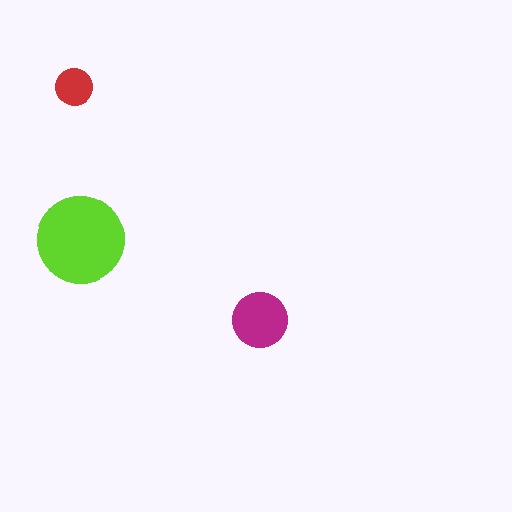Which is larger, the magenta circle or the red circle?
The magenta one.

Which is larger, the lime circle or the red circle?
The lime one.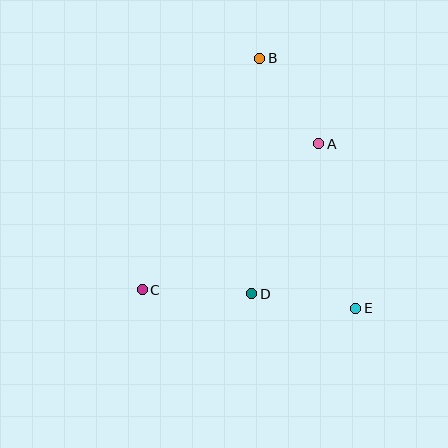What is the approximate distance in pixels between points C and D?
The distance between C and D is approximately 110 pixels.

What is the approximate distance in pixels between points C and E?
The distance between C and E is approximately 214 pixels.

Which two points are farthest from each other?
Points B and E are farthest from each other.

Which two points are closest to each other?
Points A and B are closest to each other.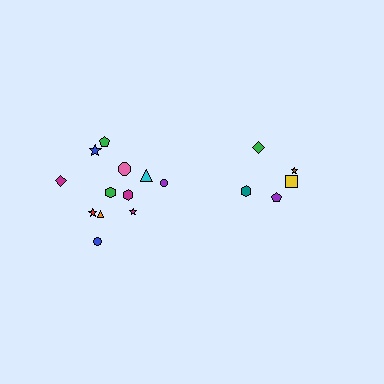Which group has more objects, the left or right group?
The left group.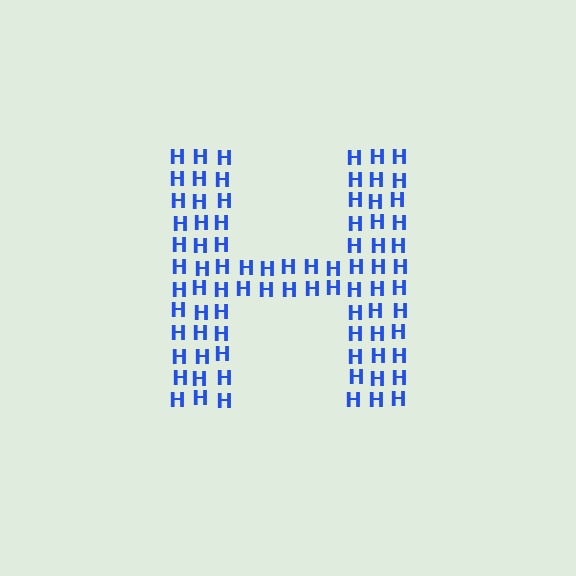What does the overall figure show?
The overall figure shows the letter H.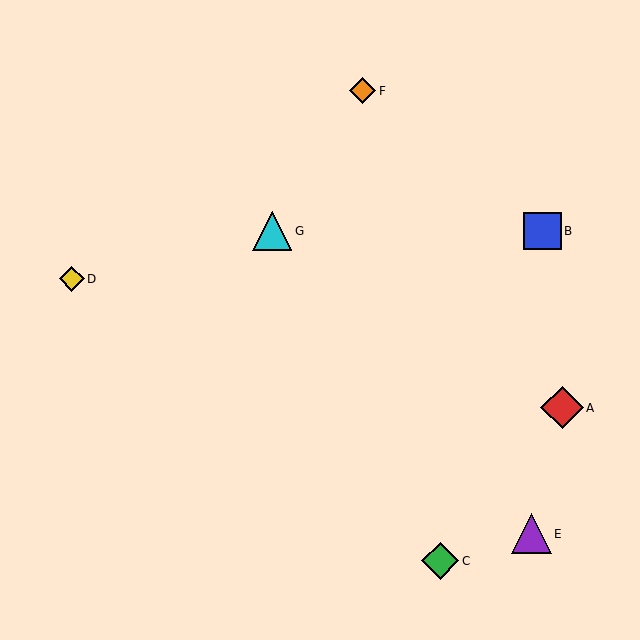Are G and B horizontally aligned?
Yes, both are at y≈231.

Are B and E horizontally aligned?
No, B is at y≈231 and E is at y≈534.